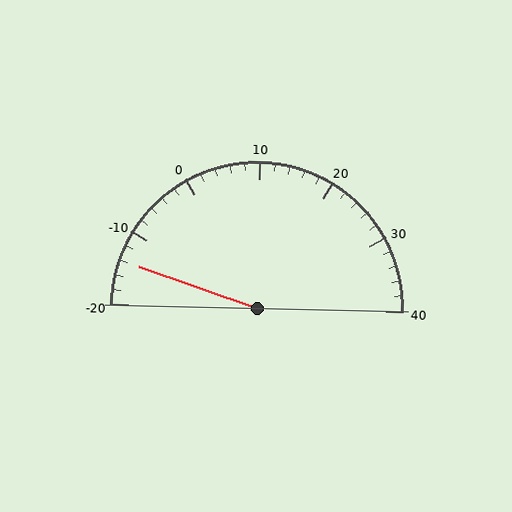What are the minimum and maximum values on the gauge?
The gauge ranges from -20 to 40.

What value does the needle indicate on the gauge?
The needle indicates approximately -14.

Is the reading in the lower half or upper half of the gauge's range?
The reading is in the lower half of the range (-20 to 40).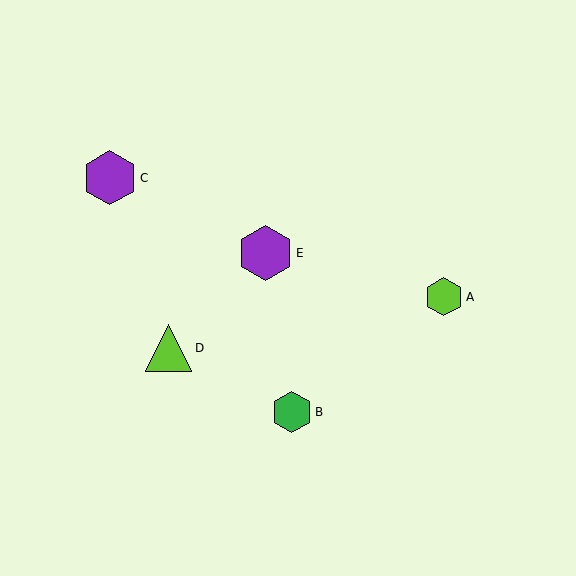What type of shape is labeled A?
Shape A is a lime hexagon.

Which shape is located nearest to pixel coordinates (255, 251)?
The purple hexagon (labeled E) at (266, 253) is nearest to that location.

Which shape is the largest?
The purple hexagon (labeled E) is the largest.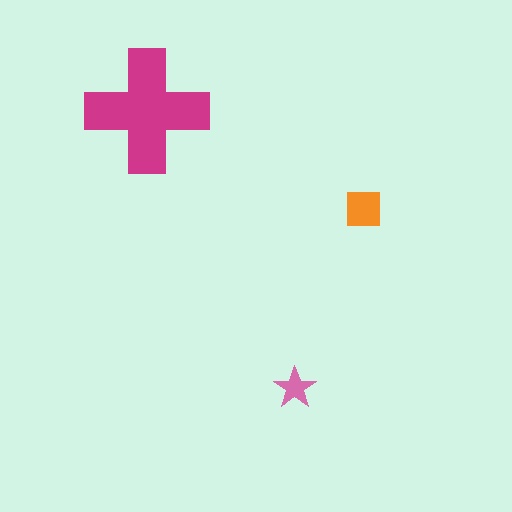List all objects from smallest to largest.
The pink star, the orange square, the magenta cross.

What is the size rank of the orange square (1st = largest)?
2nd.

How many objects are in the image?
There are 3 objects in the image.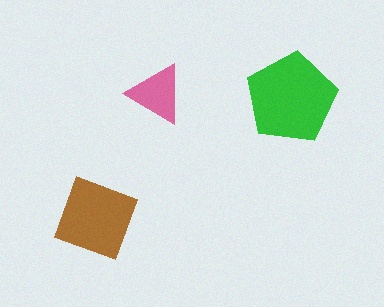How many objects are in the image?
There are 3 objects in the image.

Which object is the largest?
The green pentagon.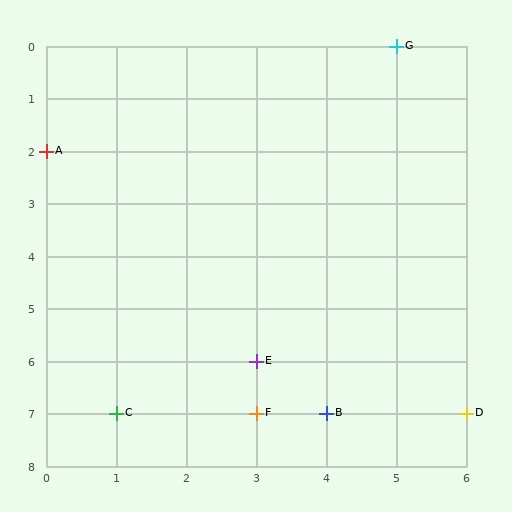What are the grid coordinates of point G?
Point G is at grid coordinates (5, 0).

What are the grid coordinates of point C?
Point C is at grid coordinates (1, 7).